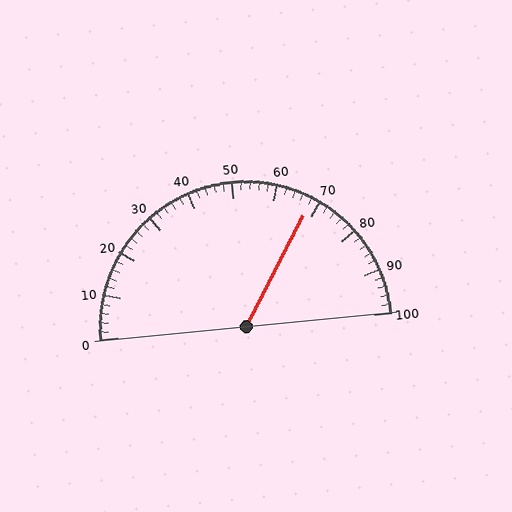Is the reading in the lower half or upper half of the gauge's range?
The reading is in the upper half of the range (0 to 100).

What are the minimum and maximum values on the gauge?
The gauge ranges from 0 to 100.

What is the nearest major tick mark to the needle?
The nearest major tick mark is 70.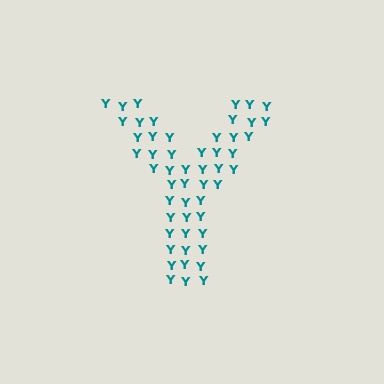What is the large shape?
The large shape is the letter Y.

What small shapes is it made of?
It is made of small letter Y's.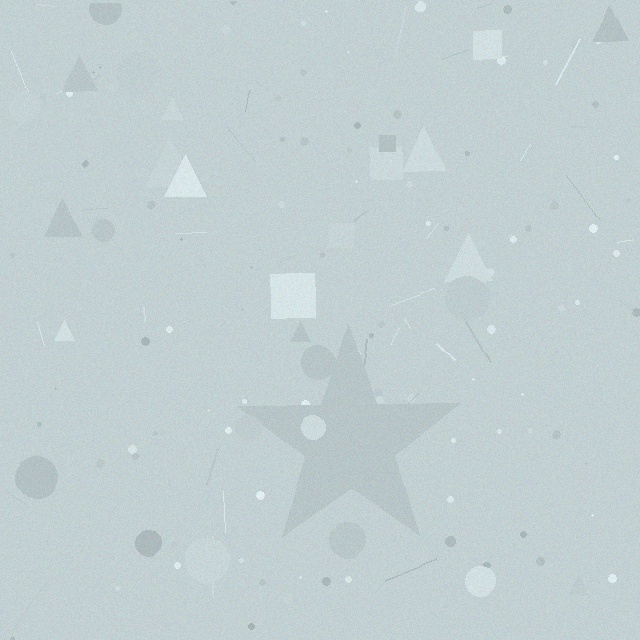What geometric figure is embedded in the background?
A star is embedded in the background.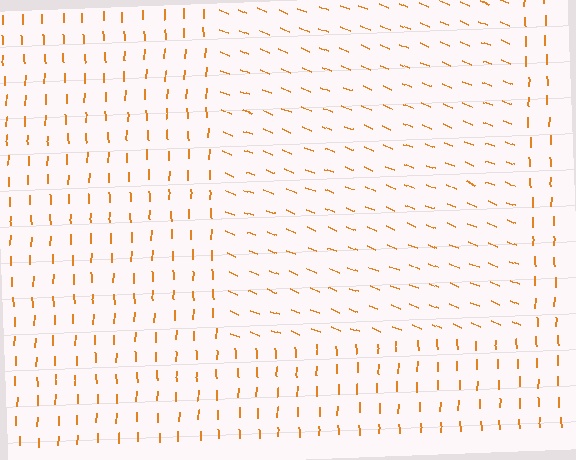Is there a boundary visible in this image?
Yes, there is a texture boundary formed by a change in line orientation.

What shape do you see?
I see a rectangle.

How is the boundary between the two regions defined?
The boundary is defined purely by a change in line orientation (approximately 69 degrees difference). All lines are the same color and thickness.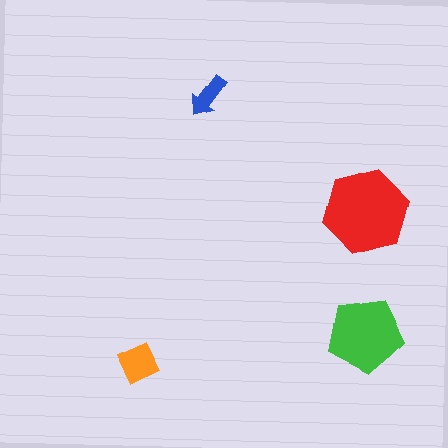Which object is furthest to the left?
The orange diamond is leftmost.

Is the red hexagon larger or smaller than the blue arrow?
Larger.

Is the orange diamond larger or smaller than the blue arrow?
Larger.